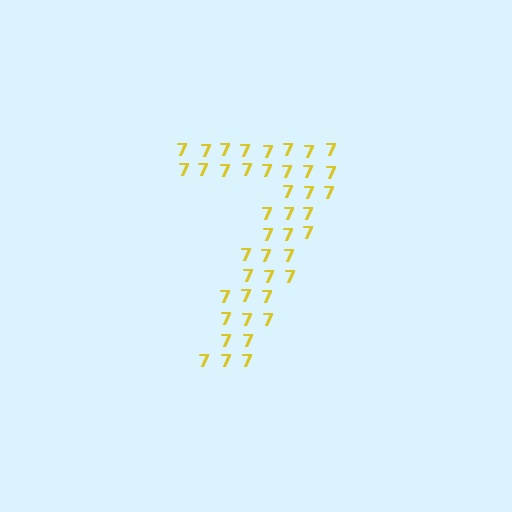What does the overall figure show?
The overall figure shows the digit 7.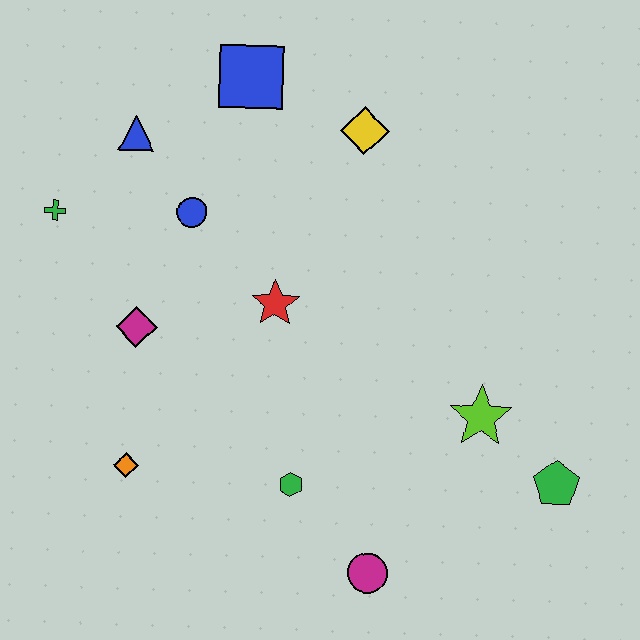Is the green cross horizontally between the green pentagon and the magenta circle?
No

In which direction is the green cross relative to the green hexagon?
The green cross is above the green hexagon.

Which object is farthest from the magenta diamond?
The green pentagon is farthest from the magenta diamond.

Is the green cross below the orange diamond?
No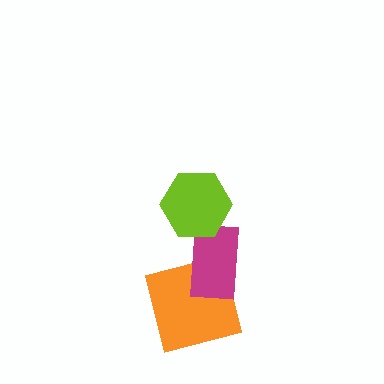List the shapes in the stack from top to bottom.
From top to bottom: the lime hexagon, the magenta rectangle, the orange square.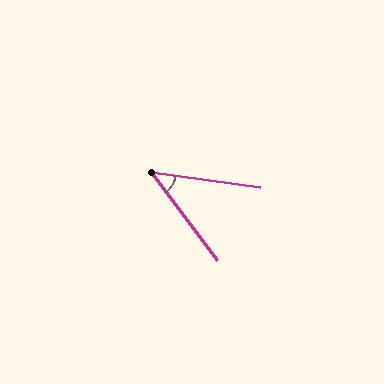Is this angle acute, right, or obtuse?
It is acute.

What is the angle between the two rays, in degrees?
Approximately 45 degrees.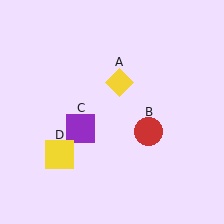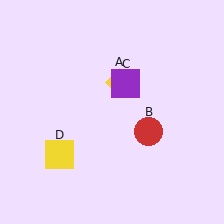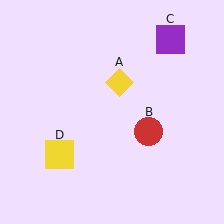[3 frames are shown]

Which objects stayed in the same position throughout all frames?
Yellow diamond (object A) and red circle (object B) and yellow square (object D) remained stationary.